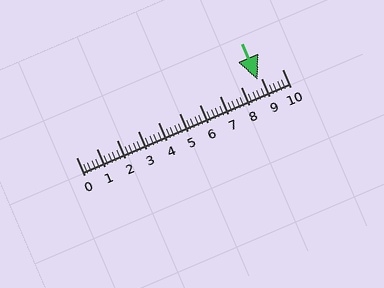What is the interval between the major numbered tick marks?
The major tick marks are spaced 1 units apart.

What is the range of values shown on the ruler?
The ruler shows values from 0 to 10.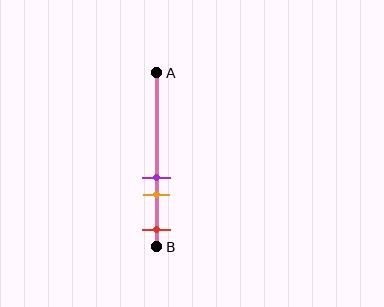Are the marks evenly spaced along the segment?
No, the marks are not evenly spaced.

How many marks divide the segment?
There are 3 marks dividing the segment.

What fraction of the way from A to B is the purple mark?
The purple mark is approximately 60% (0.6) of the way from A to B.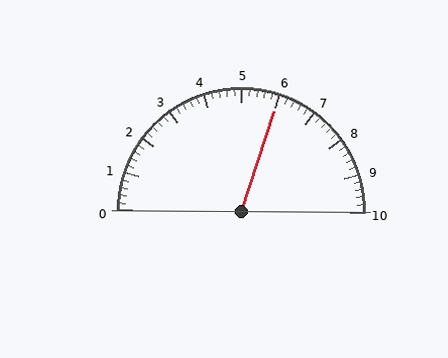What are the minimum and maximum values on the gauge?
The gauge ranges from 0 to 10.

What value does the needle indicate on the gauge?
The needle indicates approximately 6.0.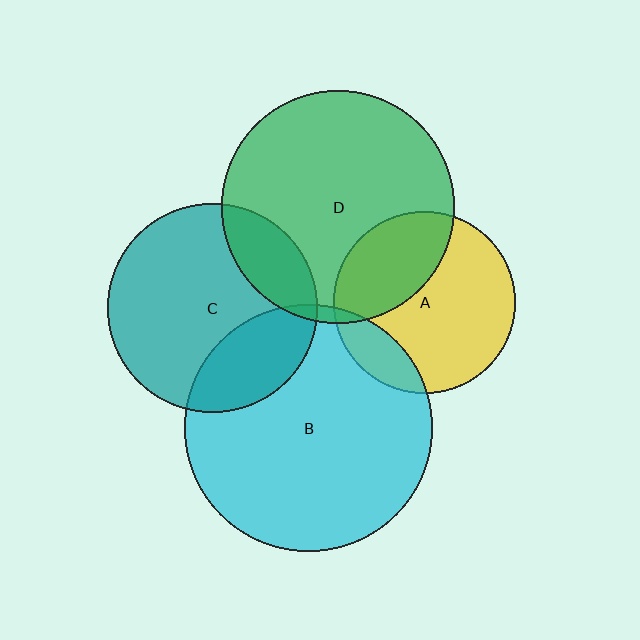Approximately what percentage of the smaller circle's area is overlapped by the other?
Approximately 25%.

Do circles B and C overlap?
Yes.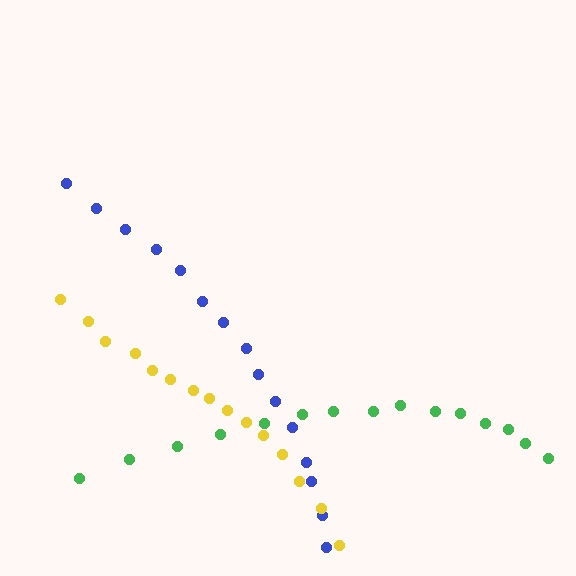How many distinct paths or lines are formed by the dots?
There are 3 distinct paths.